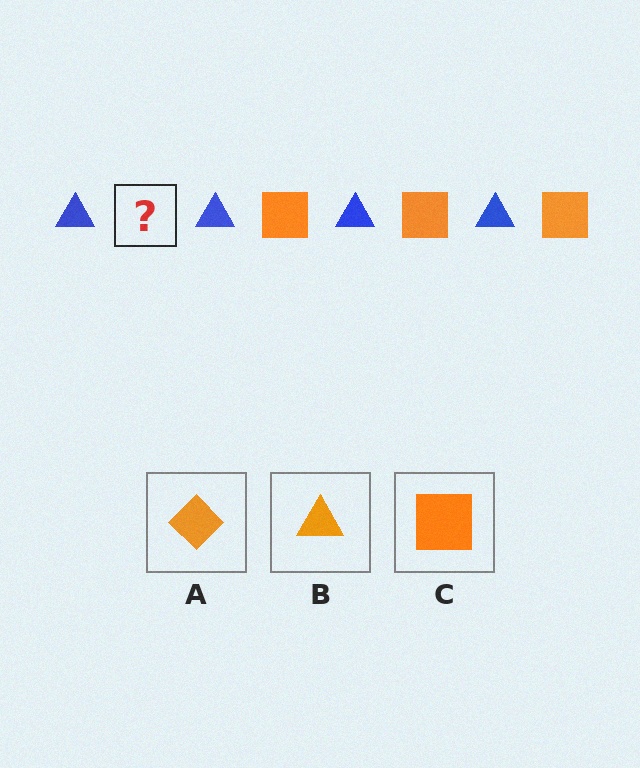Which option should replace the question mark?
Option C.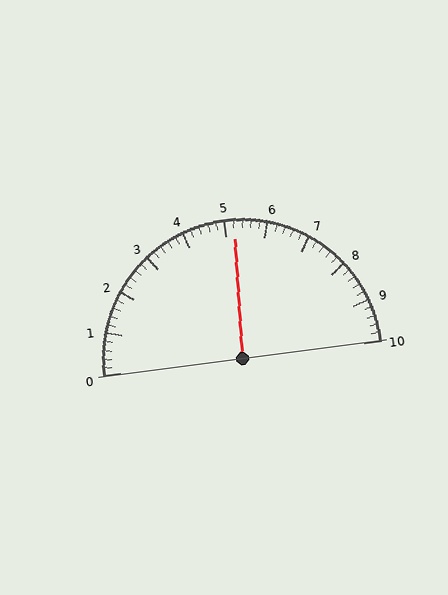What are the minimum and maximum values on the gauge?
The gauge ranges from 0 to 10.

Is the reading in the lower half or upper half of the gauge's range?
The reading is in the upper half of the range (0 to 10).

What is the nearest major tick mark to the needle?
The nearest major tick mark is 5.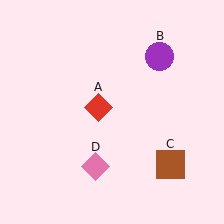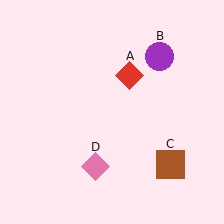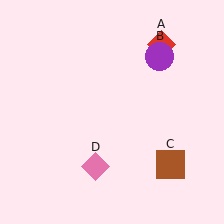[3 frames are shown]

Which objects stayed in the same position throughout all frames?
Purple circle (object B) and brown square (object C) and pink diamond (object D) remained stationary.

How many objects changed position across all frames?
1 object changed position: red diamond (object A).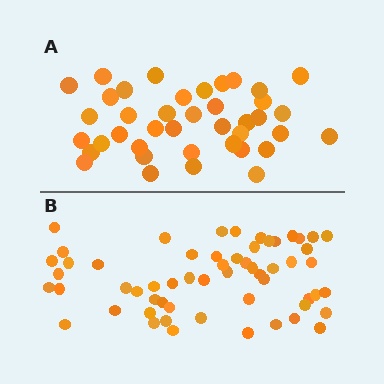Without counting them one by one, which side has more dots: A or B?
Region B (the bottom region) has more dots.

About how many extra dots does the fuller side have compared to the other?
Region B has approximately 20 more dots than region A.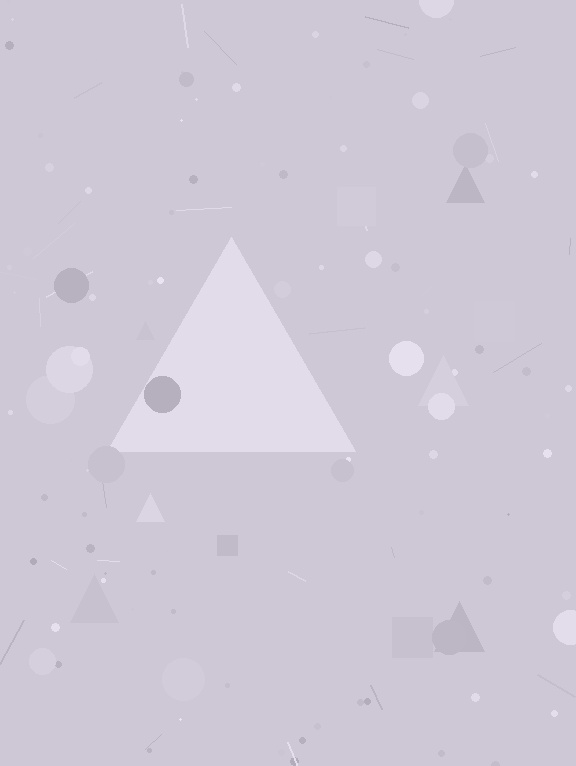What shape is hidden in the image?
A triangle is hidden in the image.